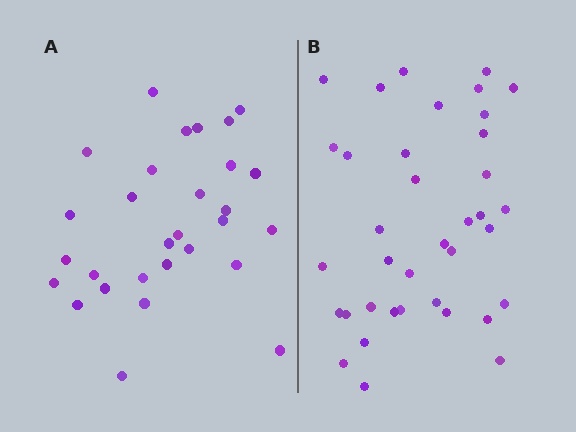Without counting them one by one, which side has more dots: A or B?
Region B (the right region) has more dots.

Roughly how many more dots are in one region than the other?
Region B has roughly 8 or so more dots than region A.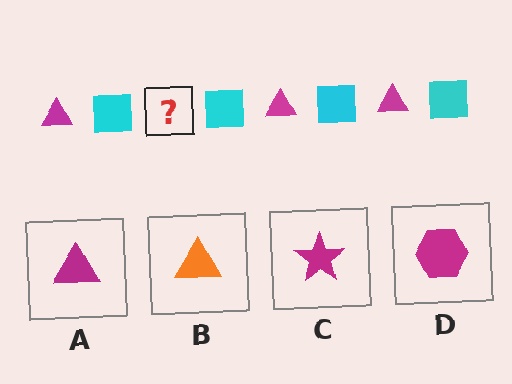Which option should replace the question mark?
Option A.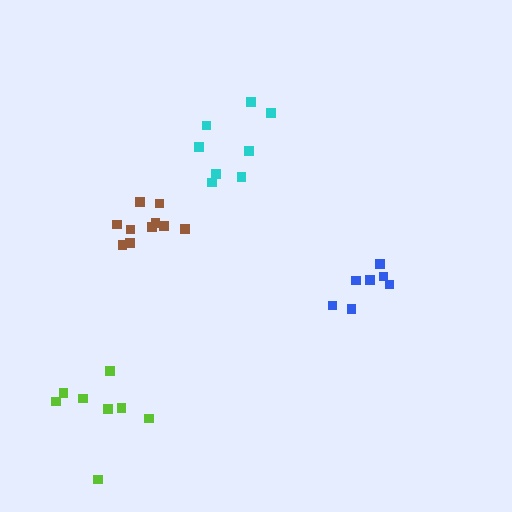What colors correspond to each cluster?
The clusters are colored: lime, cyan, brown, blue.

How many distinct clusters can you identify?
There are 4 distinct clusters.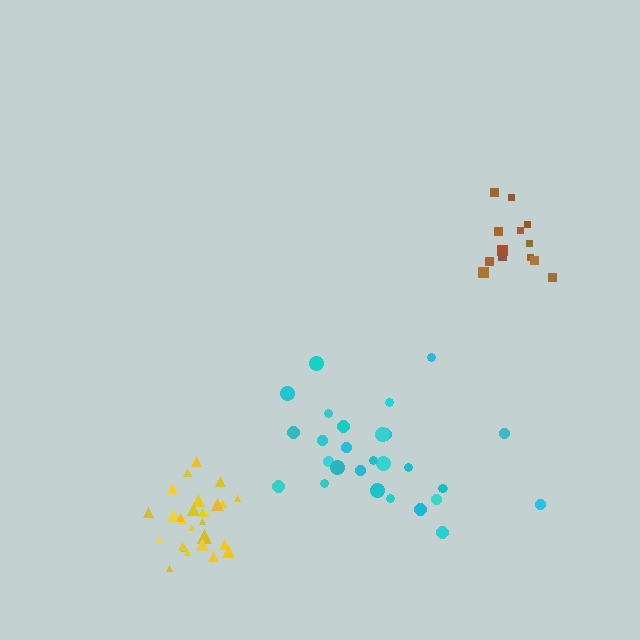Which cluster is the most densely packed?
Yellow.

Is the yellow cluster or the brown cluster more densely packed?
Yellow.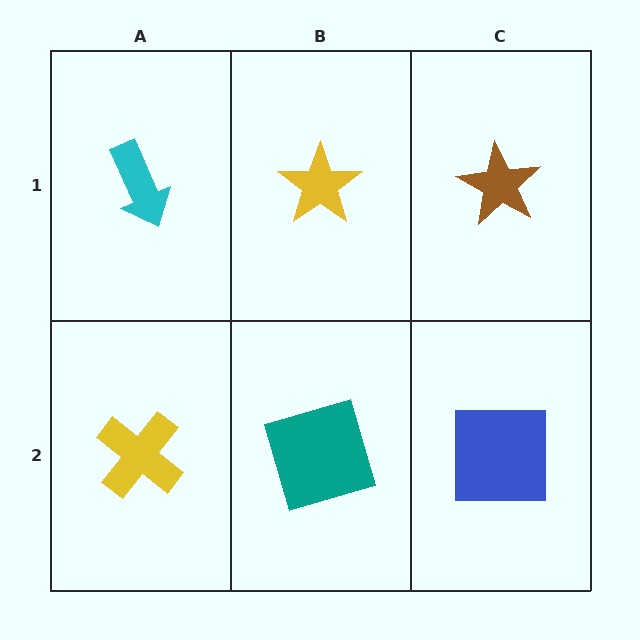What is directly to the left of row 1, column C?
A yellow star.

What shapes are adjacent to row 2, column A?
A cyan arrow (row 1, column A), a teal square (row 2, column B).